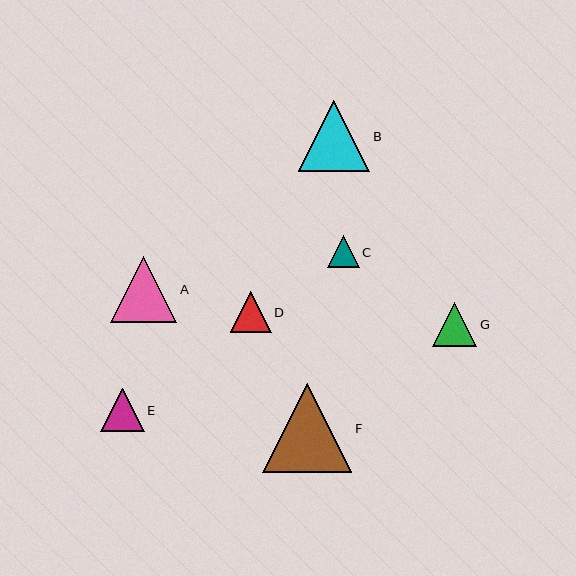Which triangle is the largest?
Triangle F is the largest with a size of approximately 89 pixels.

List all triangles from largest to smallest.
From largest to smallest: F, B, A, G, E, D, C.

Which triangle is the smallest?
Triangle C is the smallest with a size of approximately 31 pixels.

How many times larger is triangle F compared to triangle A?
Triangle F is approximately 1.4 times the size of triangle A.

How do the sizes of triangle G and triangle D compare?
Triangle G and triangle D are approximately the same size.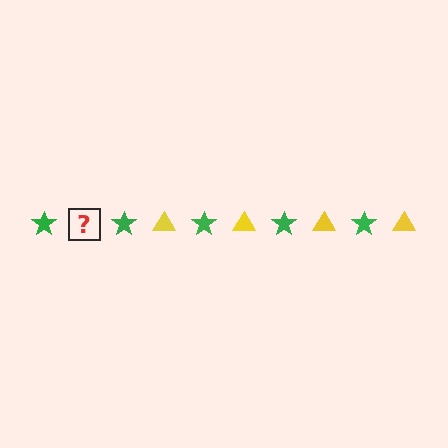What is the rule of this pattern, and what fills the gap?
The rule is that the pattern alternates between green star and yellow triangle. The gap should be filled with a yellow triangle.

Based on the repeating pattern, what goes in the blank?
The blank should be a yellow triangle.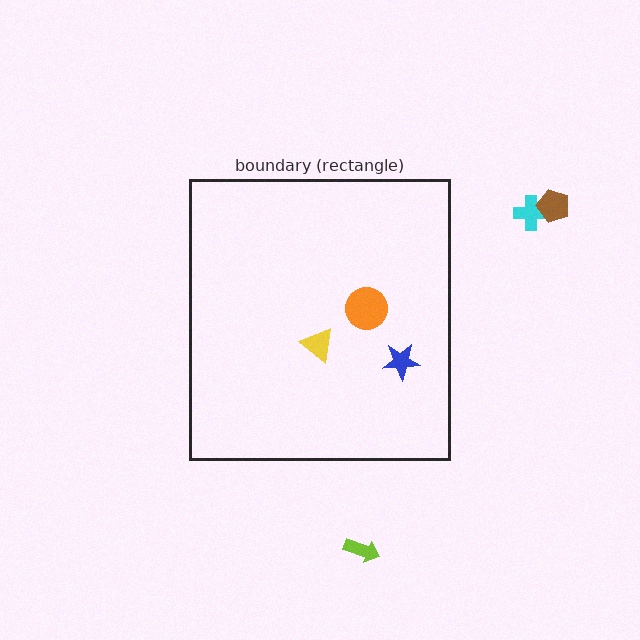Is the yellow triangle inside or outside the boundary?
Inside.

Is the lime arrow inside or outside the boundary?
Outside.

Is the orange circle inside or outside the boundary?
Inside.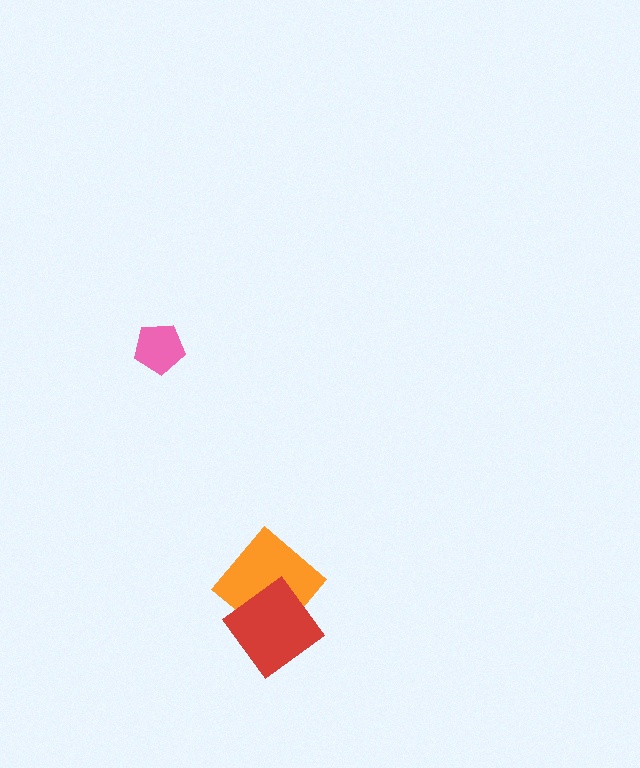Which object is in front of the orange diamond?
The red diamond is in front of the orange diamond.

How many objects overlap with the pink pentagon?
0 objects overlap with the pink pentagon.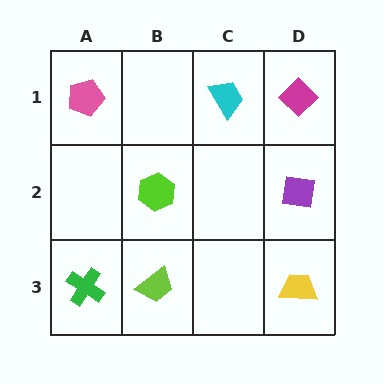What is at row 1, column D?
A magenta diamond.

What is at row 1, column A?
A pink pentagon.